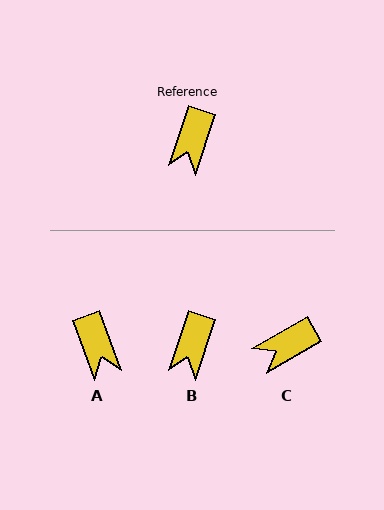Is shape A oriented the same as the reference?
No, it is off by about 39 degrees.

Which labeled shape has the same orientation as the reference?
B.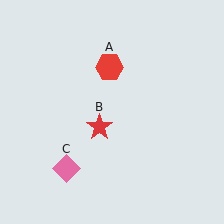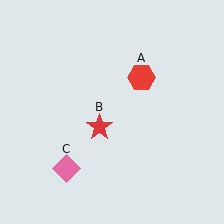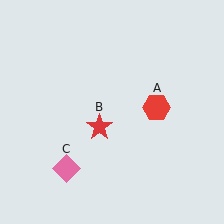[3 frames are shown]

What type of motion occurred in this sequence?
The red hexagon (object A) rotated clockwise around the center of the scene.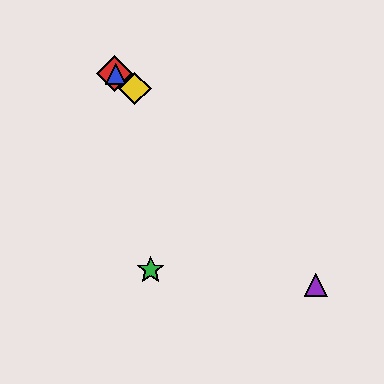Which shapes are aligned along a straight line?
The red diamond, the blue triangle, the yellow diamond are aligned along a straight line.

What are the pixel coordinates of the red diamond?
The red diamond is at (114, 73).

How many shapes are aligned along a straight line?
3 shapes (the red diamond, the blue triangle, the yellow diamond) are aligned along a straight line.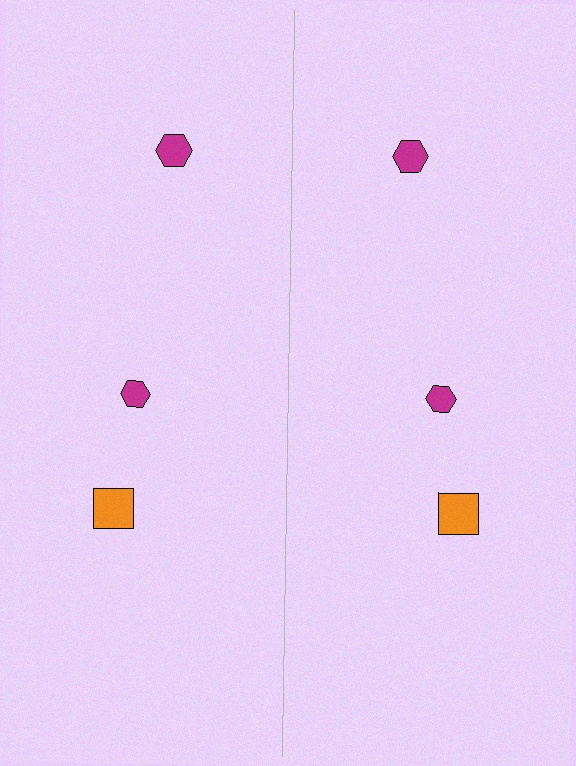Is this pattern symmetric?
Yes, this pattern has bilateral (reflection) symmetry.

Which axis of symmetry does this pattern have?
The pattern has a vertical axis of symmetry running through the center of the image.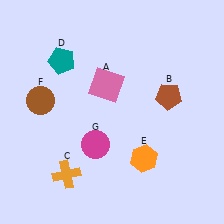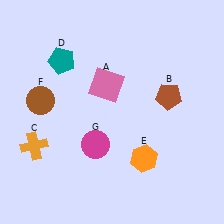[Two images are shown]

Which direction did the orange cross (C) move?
The orange cross (C) moved left.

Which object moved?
The orange cross (C) moved left.